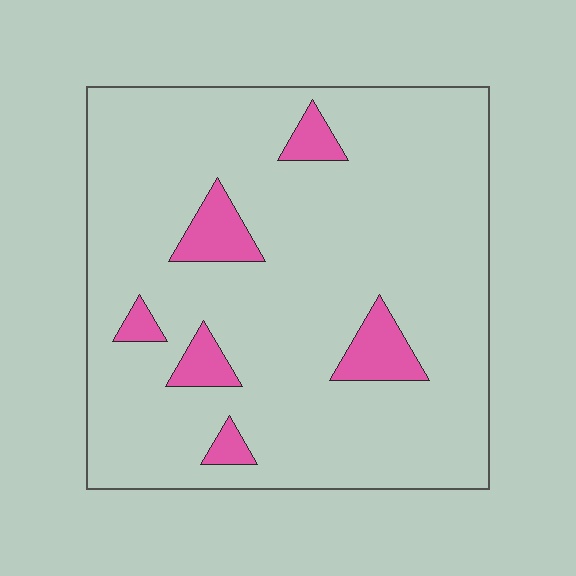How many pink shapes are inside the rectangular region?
6.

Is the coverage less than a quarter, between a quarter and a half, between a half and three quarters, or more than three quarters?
Less than a quarter.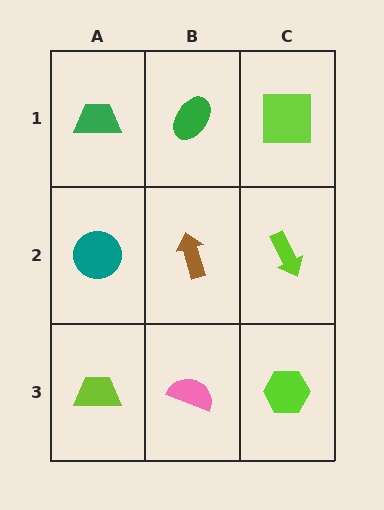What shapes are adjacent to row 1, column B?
A brown arrow (row 2, column B), a green trapezoid (row 1, column A), a lime square (row 1, column C).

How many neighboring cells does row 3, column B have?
3.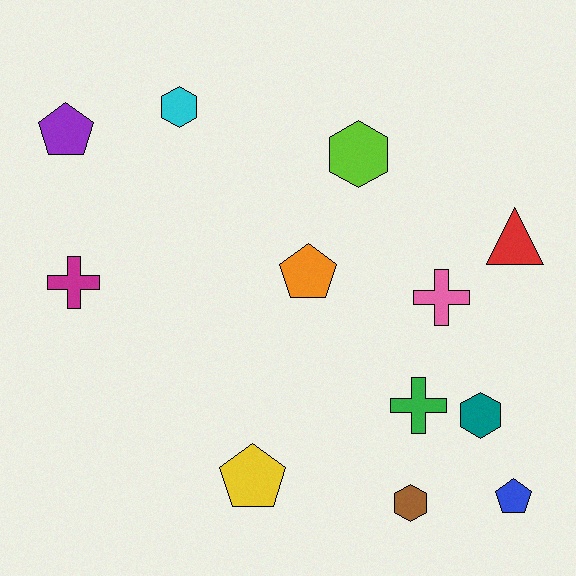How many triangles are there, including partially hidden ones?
There is 1 triangle.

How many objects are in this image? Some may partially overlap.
There are 12 objects.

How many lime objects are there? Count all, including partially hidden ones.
There is 1 lime object.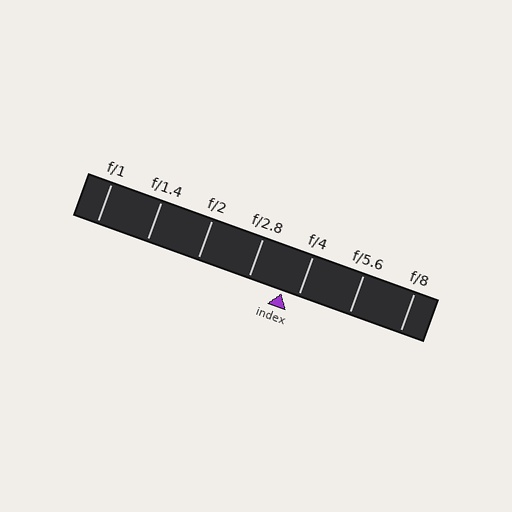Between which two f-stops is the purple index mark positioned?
The index mark is between f/2.8 and f/4.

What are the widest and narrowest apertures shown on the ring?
The widest aperture shown is f/1 and the narrowest is f/8.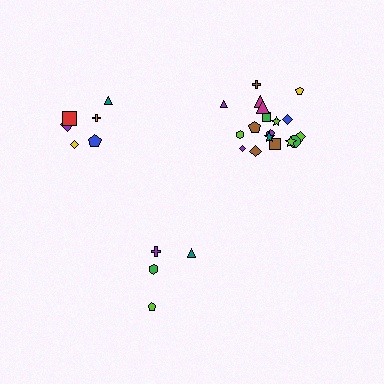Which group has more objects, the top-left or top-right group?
The top-right group.